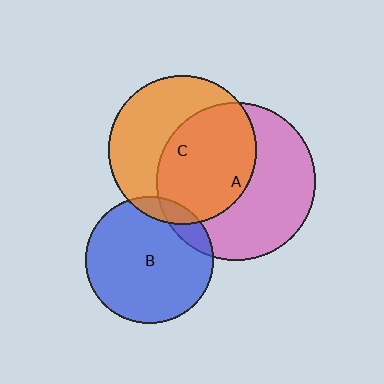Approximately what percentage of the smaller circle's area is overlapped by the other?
Approximately 10%.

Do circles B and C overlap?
Yes.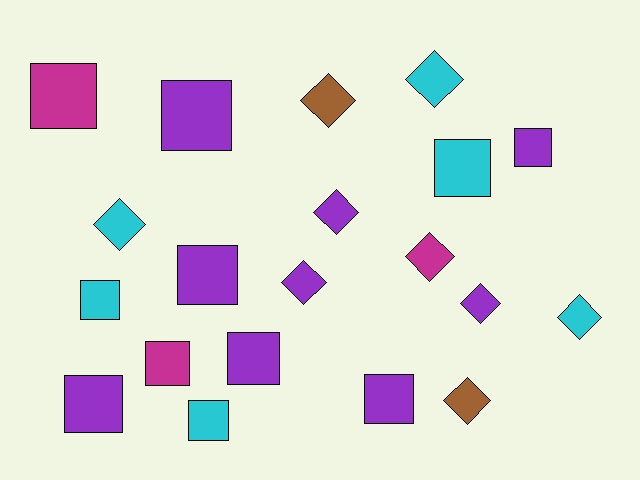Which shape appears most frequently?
Square, with 11 objects.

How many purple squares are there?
There are 6 purple squares.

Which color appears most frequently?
Purple, with 9 objects.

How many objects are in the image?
There are 20 objects.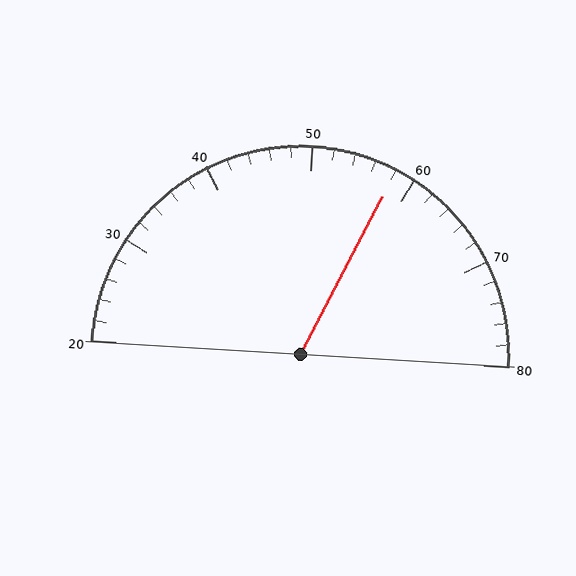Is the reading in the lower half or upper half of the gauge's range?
The reading is in the upper half of the range (20 to 80).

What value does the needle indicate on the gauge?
The needle indicates approximately 58.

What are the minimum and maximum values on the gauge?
The gauge ranges from 20 to 80.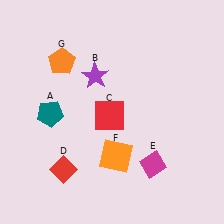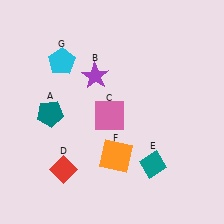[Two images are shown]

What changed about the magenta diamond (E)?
In Image 1, E is magenta. In Image 2, it changed to teal.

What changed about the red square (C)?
In Image 1, C is red. In Image 2, it changed to pink.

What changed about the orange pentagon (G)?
In Image 1, G is orange. In Image 2, it changed to cyan.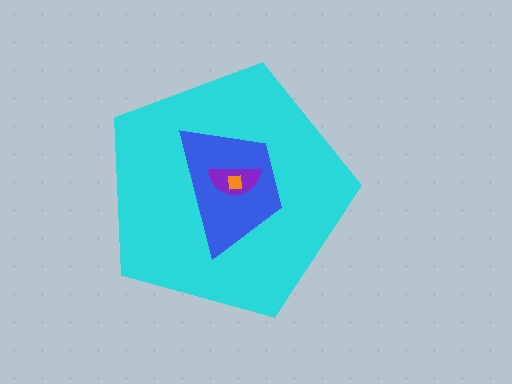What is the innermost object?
The orange square.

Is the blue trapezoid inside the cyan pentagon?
Yes.